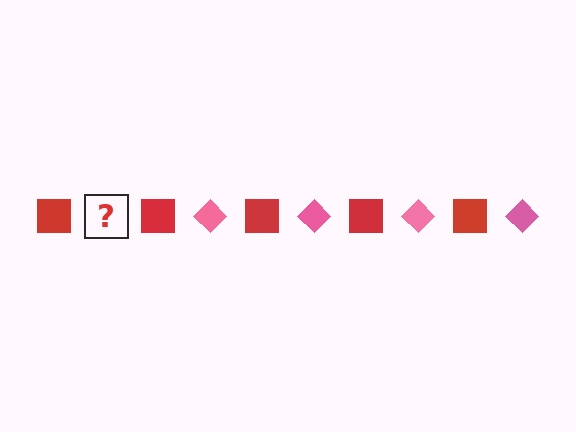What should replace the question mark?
The question mark should be replaced with a pink diamond.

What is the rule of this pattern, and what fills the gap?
The rule is that the pattern alternates between red square and pink diamond. The gap should be filled with a pink diamond.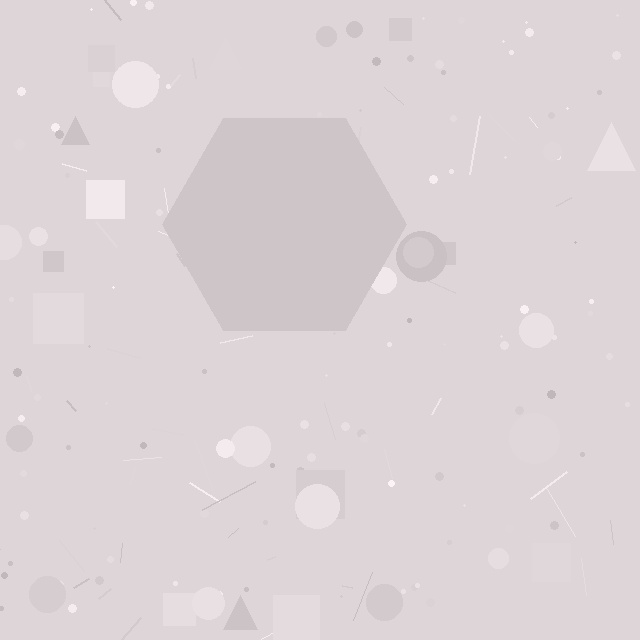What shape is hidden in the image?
A hexagon is hidden in the image.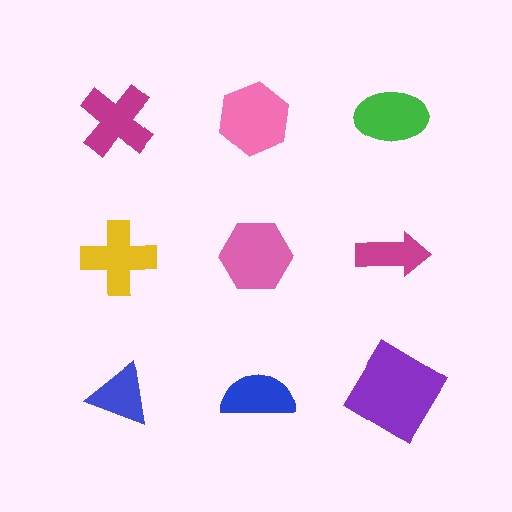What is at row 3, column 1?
A blue triangle.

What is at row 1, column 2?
A pink hexagon.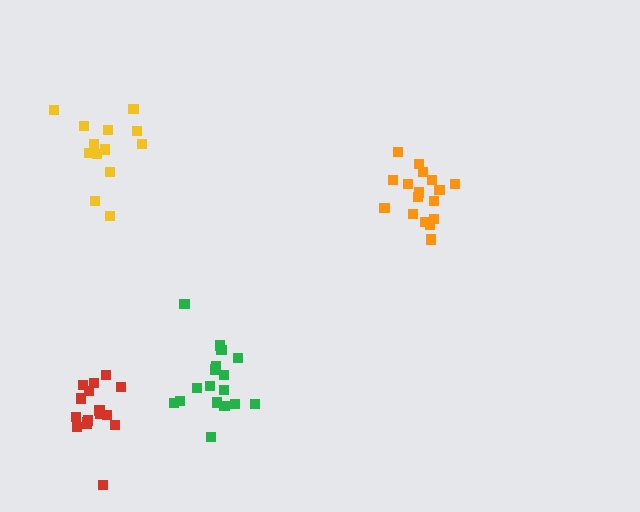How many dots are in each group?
Group 1: 17 dots, Group 2: 17 dots, Group 3: 17 dots, Group 4: 13 dots (64 total).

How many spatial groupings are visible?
There are 4 spatial groupings.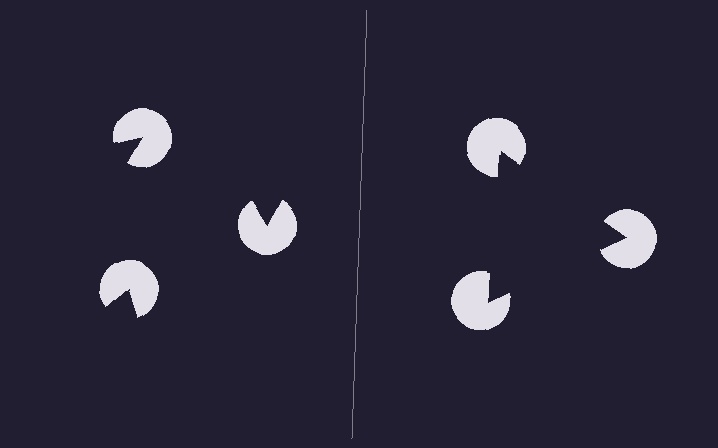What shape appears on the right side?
An illusory triangle.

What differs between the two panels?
The pac-man discs are positioned identically on both sides; only the wedge orientations differ. On the right they align to a triangle; on the left they are misaligned.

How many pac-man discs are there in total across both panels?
6 — 3 on each side.